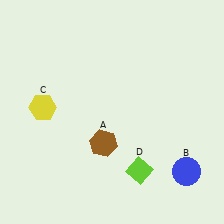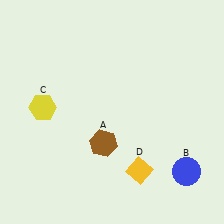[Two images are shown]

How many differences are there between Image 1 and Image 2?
There is 1 difference between the two images.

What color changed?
The diamond (D) changed from lime in Image 1 to yellow in Image 2.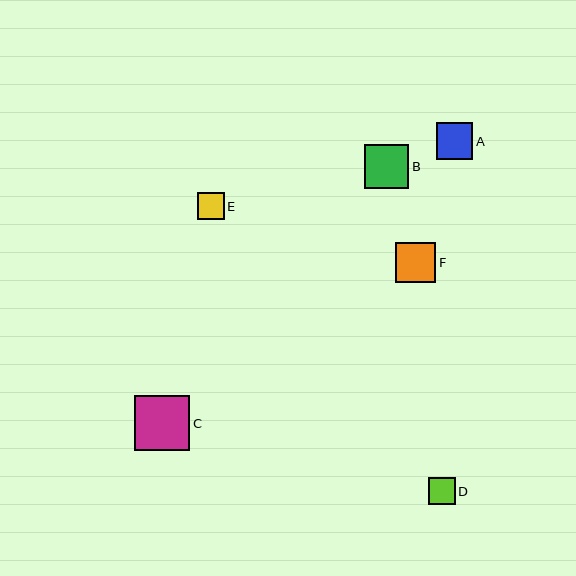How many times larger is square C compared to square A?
Square C is approximately 1.5 times the size of square A.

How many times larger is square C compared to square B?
Square C is approximately 1.2 times the size of square B.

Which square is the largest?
Square C is the largest with a size of approximately 55 pixels.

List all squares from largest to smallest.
From largest to smallest: C, B, F, A, E, D.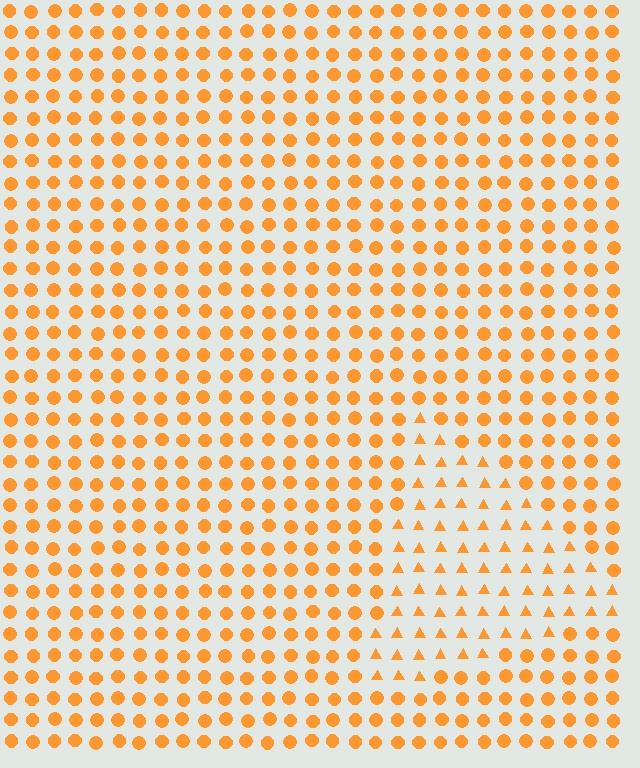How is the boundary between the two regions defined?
The boundary is defined by a change in element shape: triangles inside vs. circles outside. All elements share the same color and spacing.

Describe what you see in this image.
The image is filled with small orange elements arranged in a uniform grid. A triangle-shaped region contains triangles, while the surrounding area contains circles. The boundary is defined purely by the change in element shape.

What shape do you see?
I see a triangle.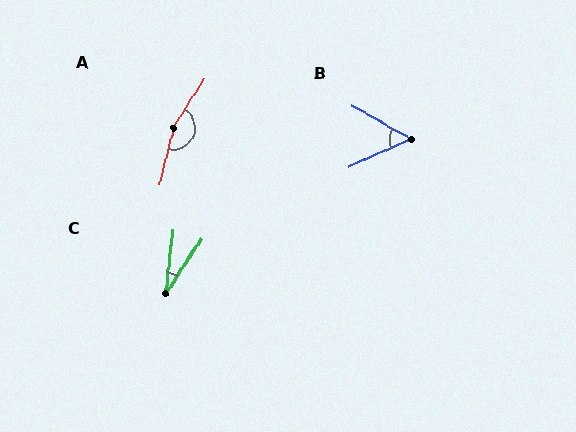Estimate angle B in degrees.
Approximately 54 degrees.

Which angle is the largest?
A, at approximately 161 degrees.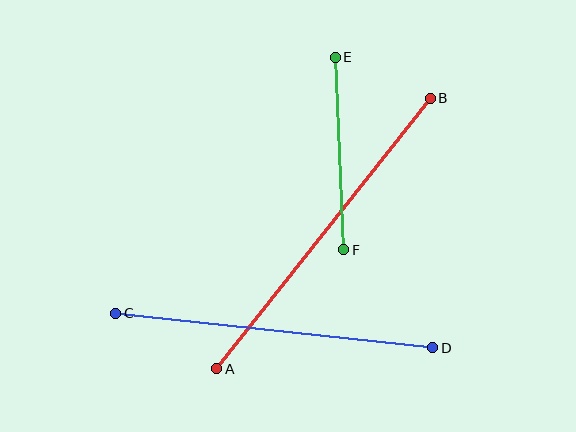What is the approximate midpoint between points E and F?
The midpoint is at approximately (339, 154) pixels.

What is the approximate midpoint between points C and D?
The midpoint is at approximately (274, 330) pixels.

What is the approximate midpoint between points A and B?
The midpoint is at approximately (324, 234) pixels.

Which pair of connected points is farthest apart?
Points A and B are farthest apart.